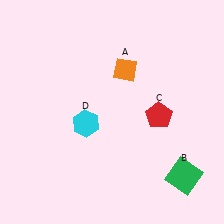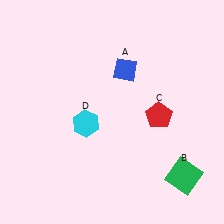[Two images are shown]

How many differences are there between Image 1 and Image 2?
There is 1 difference between the two images.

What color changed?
The diamond (A) changed from orange in Image 1 to blue in Image 2.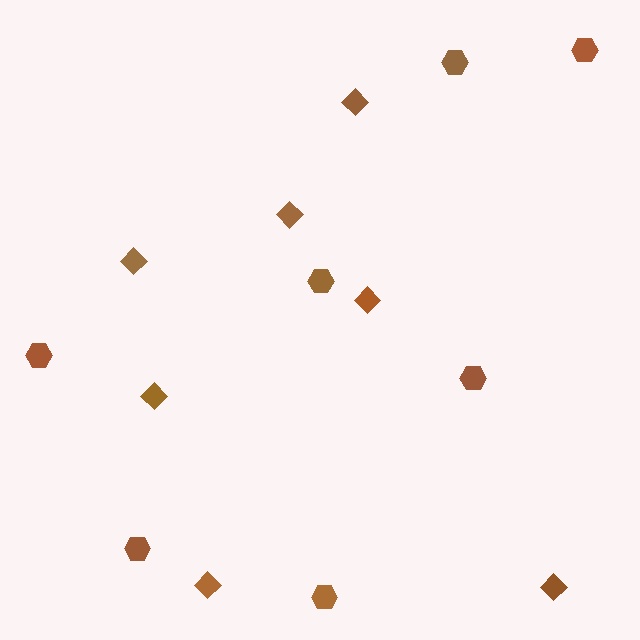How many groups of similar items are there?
There are 2 groups: one group of diamonds (7) and one group of hexagons (7).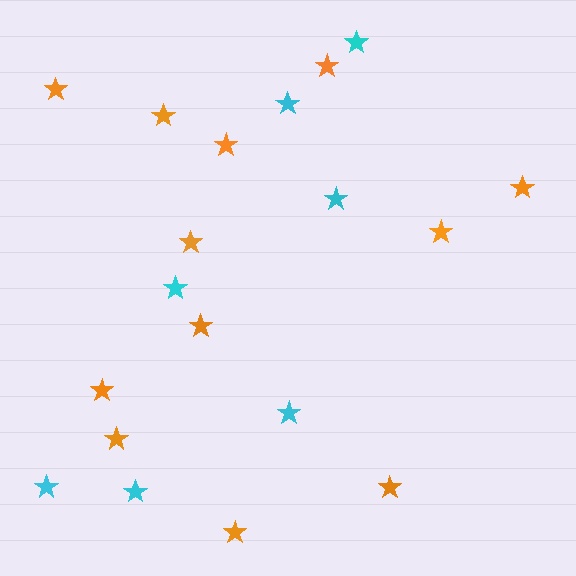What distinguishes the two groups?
There are 2 groups: one group of cyan stars (7) and one group of orange stars (12).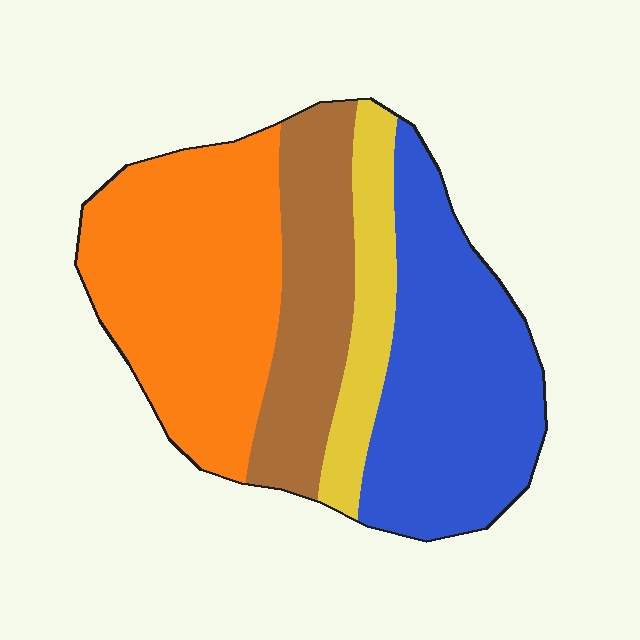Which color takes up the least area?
Yellow, at roughly 10%.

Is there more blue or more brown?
Blue.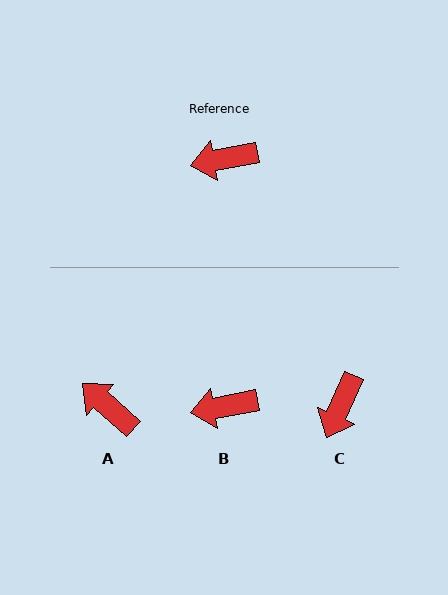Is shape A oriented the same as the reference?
No, it is off by about 52 degrees.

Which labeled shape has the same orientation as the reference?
B.